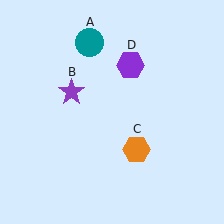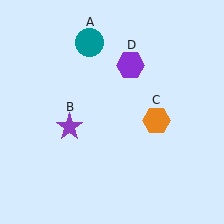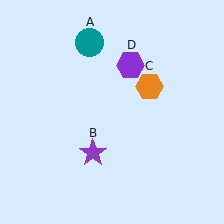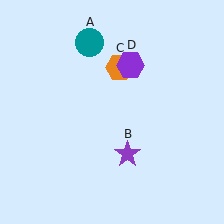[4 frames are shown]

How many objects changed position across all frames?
2 objects changed position: purple star (object B), orange hexagon (object C).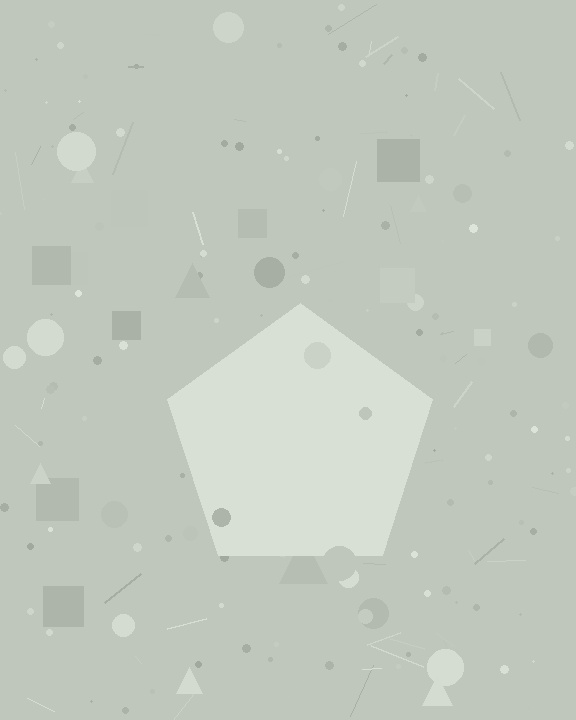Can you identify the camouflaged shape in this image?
The camouflaged shape is a pentagon.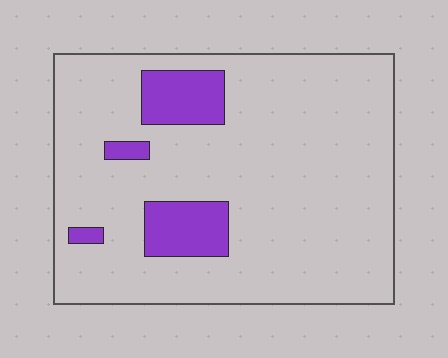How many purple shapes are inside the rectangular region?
4.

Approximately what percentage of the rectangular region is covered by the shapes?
Approximately 15%.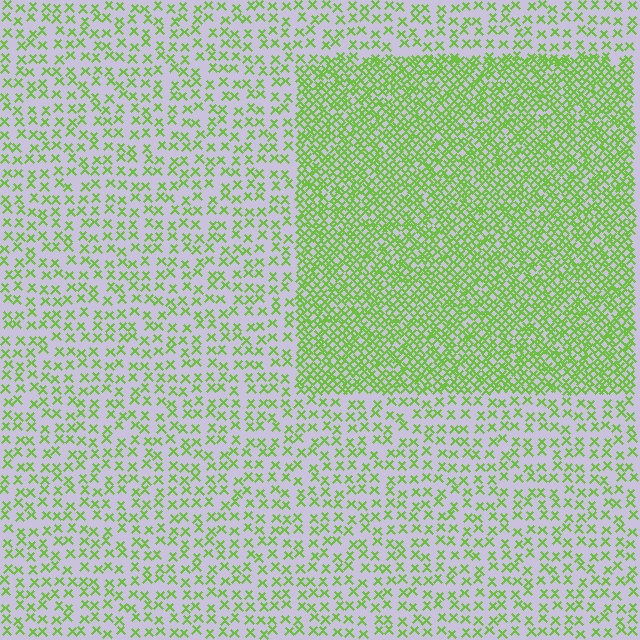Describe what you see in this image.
The image contains small lime elements arranged at two different densities. A rectangle-shaped region is visible where the elements are more densely packed than the surrounding area.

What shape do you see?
I see a rectangle.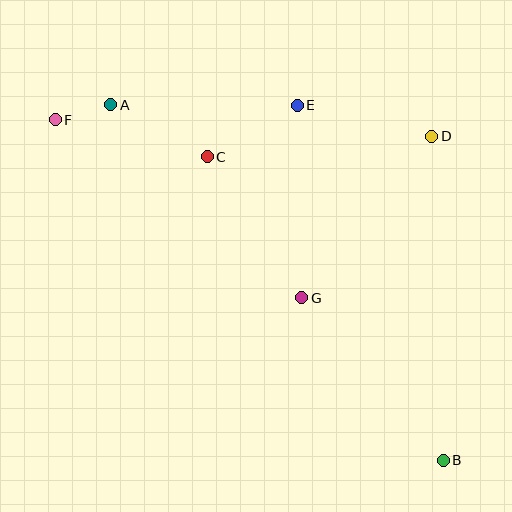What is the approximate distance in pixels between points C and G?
The distance between C and G is approximately 170 pixels.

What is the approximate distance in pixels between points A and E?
The distance between A and E is approximately 186 pixels.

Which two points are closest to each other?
Points A and F are closest to each other.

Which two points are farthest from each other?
Points B and F are farthest from each other.